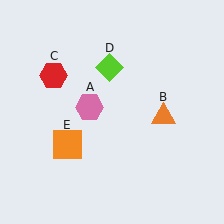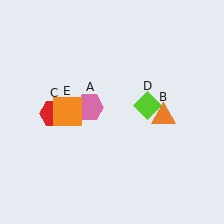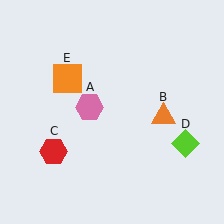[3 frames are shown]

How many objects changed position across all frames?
3 objects changed position: red hexagon (object C), lime diamond (object D), orange square (object E).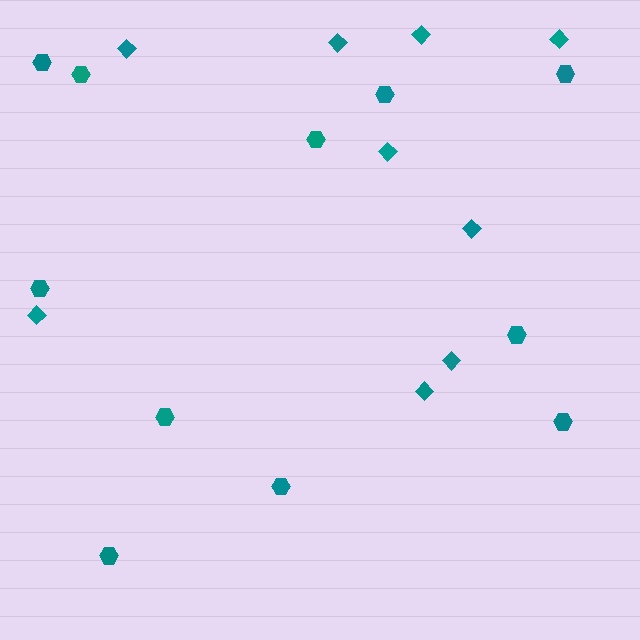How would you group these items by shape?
There are 2 groups: one group of diamonds (9) and one group of hexagons (11).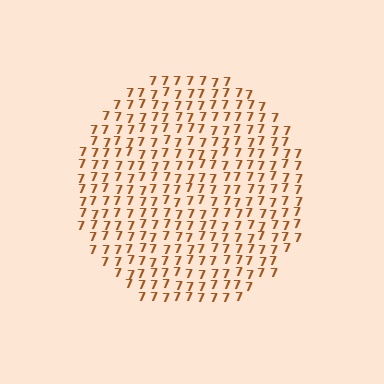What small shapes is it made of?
It is made of small digit 7's.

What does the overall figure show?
The overall figure shows a circle.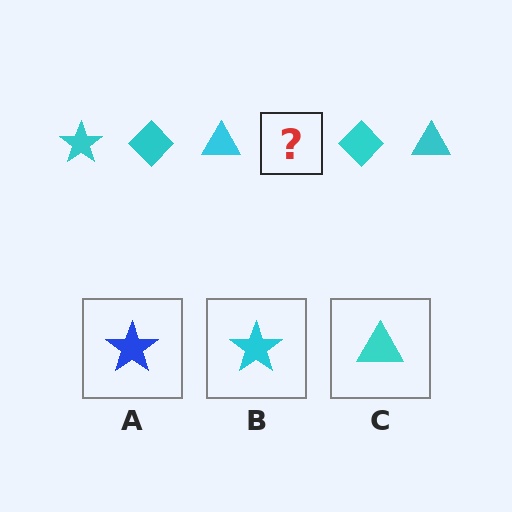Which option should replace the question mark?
Option B.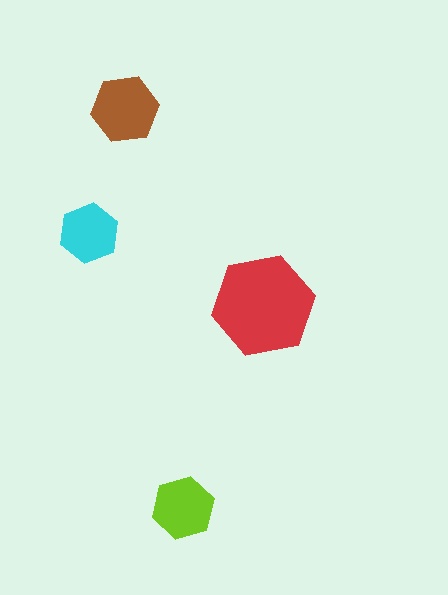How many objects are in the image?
There are 4 objects in the image.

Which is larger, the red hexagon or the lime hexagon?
The red one.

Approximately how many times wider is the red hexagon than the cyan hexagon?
About 1.5 times wider.